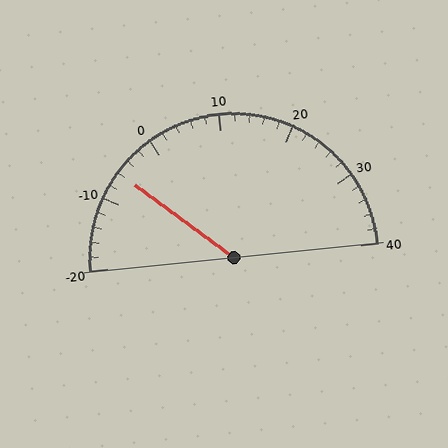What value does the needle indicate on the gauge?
The needle indicates approximately -6.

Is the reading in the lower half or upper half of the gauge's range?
The reading is in the lower half of the range (-20 to 40).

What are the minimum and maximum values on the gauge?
The gauge ranges from -20 to 40.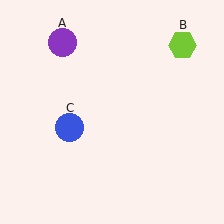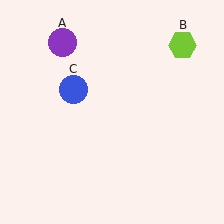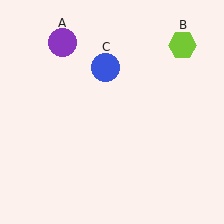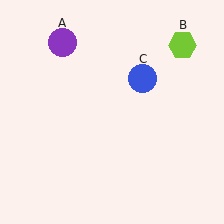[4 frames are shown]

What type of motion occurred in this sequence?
The blue circle (object C) rotated clockwise around the center of the scene.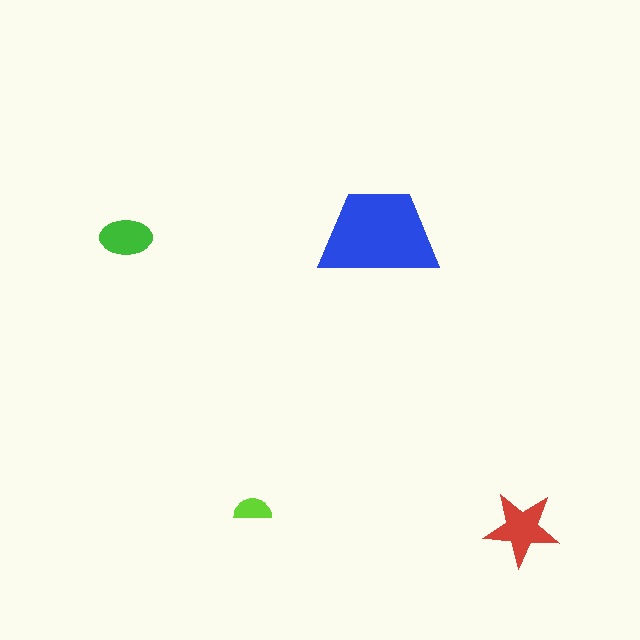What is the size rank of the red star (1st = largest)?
2nd.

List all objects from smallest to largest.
The lime semicircle, the green ellipse, the red star, the blue trapezoid.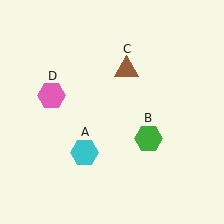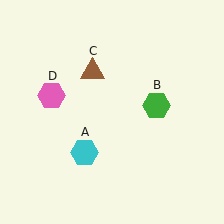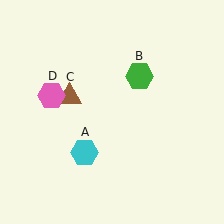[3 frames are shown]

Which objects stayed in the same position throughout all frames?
Cyan hexagon (object A) and pink hexagon (object D) remained stationary.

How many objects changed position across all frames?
2 objects changed position: green hexagon (object B), brown triangle (object C).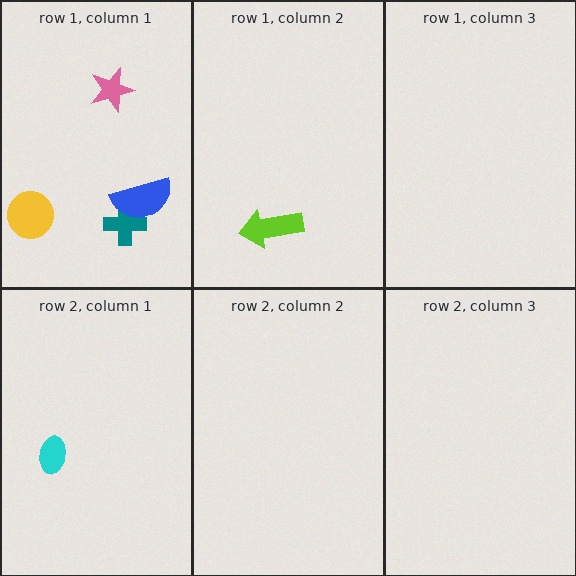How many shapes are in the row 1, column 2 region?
1.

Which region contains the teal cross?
The row 1, column 1 region.